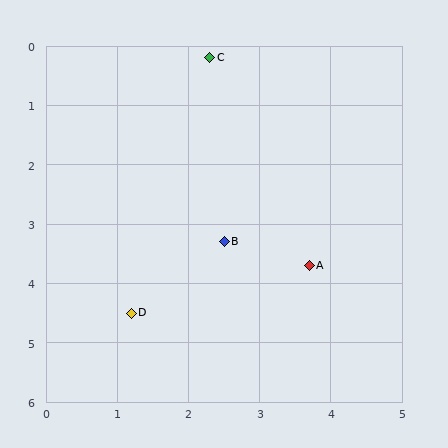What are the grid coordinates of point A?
Point A is at approximately (3.7, 3.7).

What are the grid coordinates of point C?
Point C is at approximately (2.3, 0.2).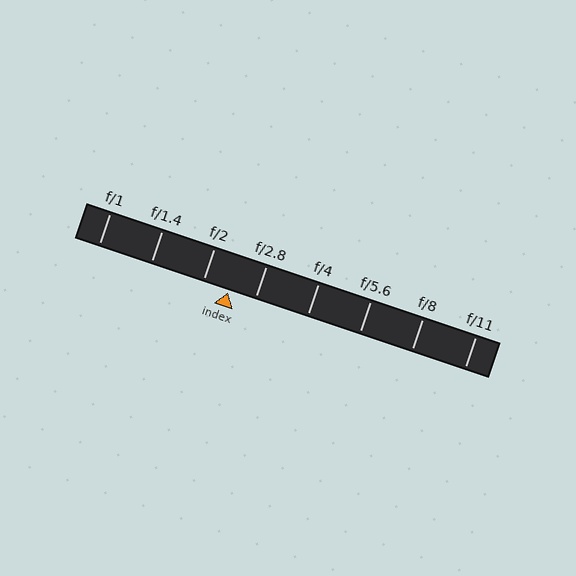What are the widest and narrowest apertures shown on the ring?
The widest aperture shown is f/1 and the narrowest is f/11.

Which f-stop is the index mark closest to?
The index mark is closest to f/2.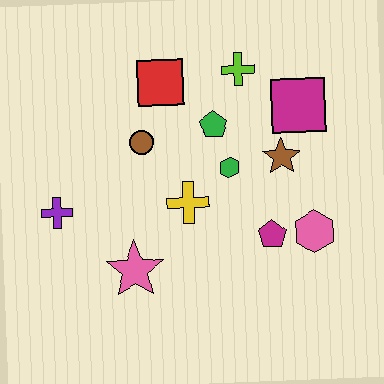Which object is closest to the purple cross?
The pink star is closest to the purple cross.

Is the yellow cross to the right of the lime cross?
No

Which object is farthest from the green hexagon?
The purple cross is farthest from the green hexagon.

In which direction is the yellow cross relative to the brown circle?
The yellow cross is below the brown circle.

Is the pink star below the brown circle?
Yes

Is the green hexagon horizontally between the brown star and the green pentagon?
Yes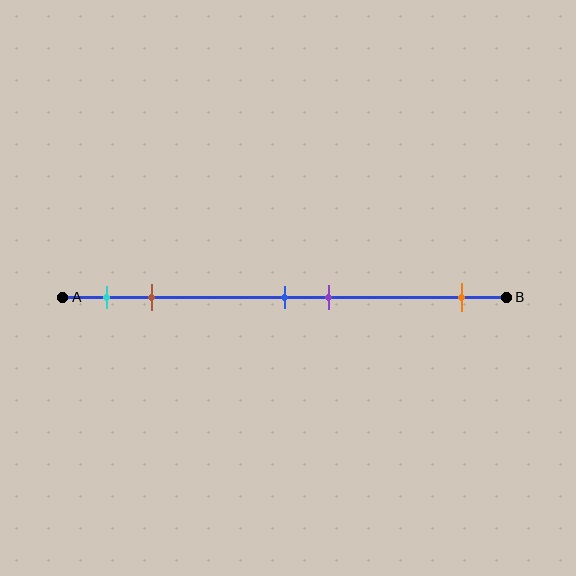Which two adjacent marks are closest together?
The blue and purple marks are the closest adjacent pair.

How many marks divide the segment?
There are 5 marks dividing the segment.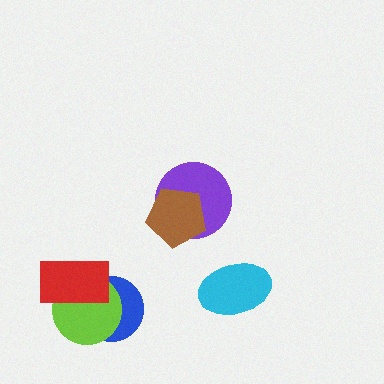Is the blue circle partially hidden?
Yes, it is partially covered by another shape.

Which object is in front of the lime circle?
The red rectangle is in front of the lime circle.